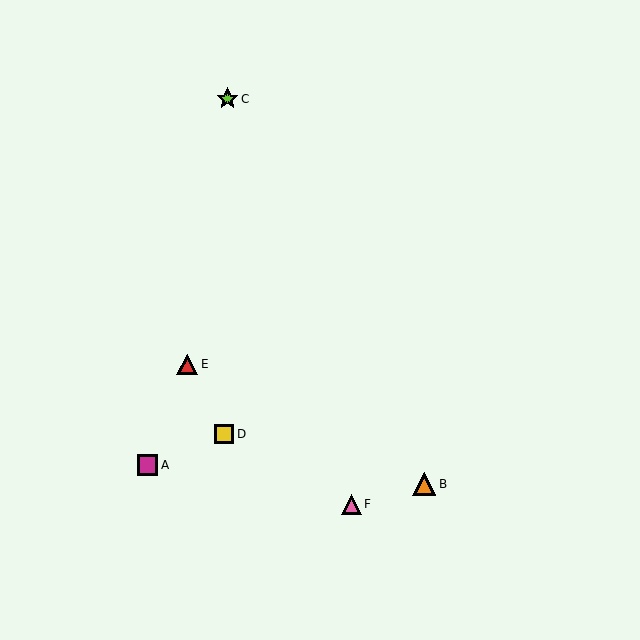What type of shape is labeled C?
Shape C is a lime star.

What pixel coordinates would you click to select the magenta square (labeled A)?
Click at (147, 465) to select the magenta square A.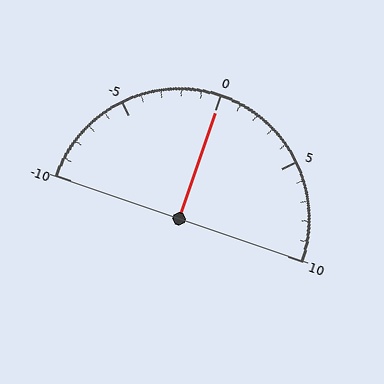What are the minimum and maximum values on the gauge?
The gauge ranges from -10 to 10.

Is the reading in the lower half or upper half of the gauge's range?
The reading is in the upper half of the range (-10 to 10).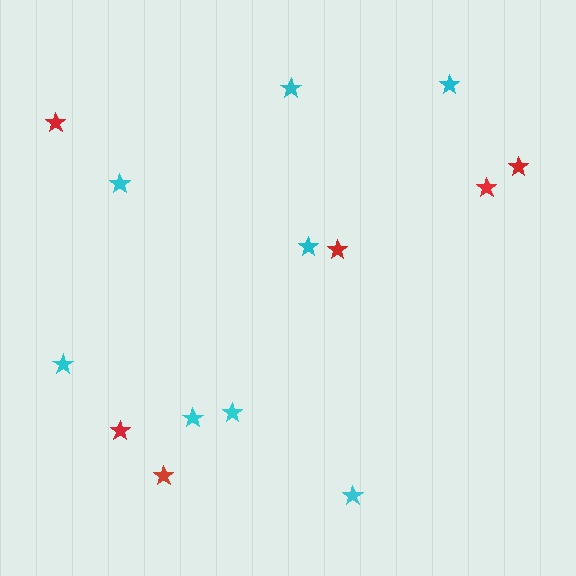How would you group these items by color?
There are 2 groups: one group of cyan stars (8) and one group of red stars (6).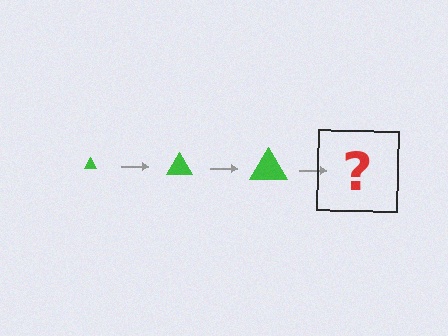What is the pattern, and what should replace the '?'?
The pattern is that the triangle gets progressively larger each step. The '?' should be a green triangle, larger than the previous one.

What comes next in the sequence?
The next element should be a green triangle, larger than the previous one.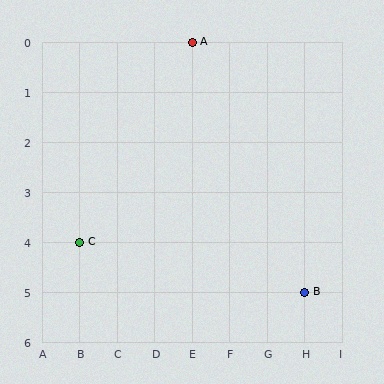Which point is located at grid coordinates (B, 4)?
Point C is at (B, 4).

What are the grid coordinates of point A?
Point A is at grid coordinates (E, 0).